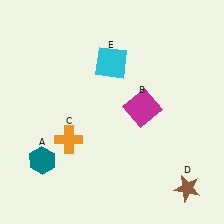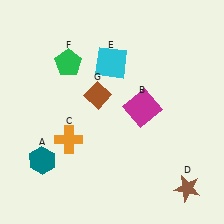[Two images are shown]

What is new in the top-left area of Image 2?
A brown diamond (G) was added in the top-left area of Image 2.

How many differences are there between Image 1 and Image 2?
There are 2 differences between the two images.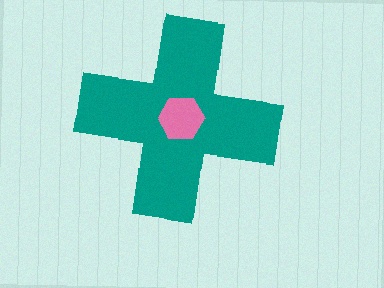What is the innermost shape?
The pink hexagon.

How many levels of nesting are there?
2.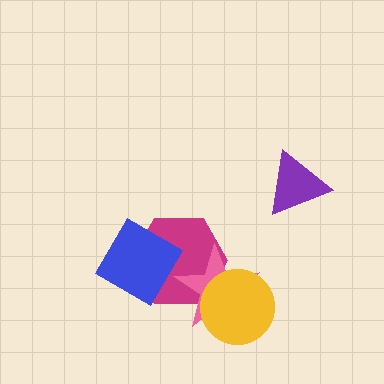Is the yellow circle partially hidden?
No, no other shape covers it.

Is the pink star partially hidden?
Yes, it is partially covered by another shape.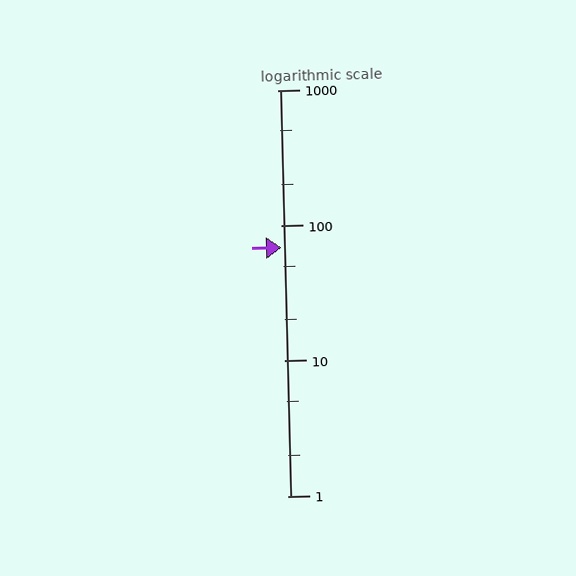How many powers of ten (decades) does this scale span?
The scale spans 3 decades, from 1 to 1000.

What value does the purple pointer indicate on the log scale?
The pointer indicates approximately 69.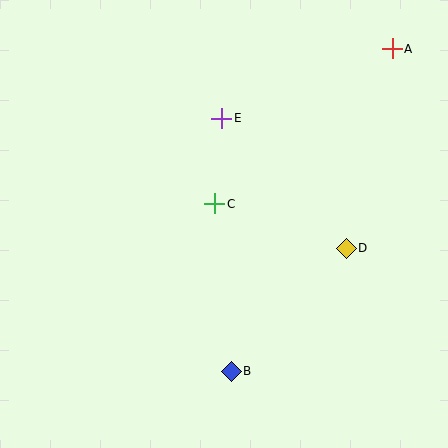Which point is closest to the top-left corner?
Point E is closest to the top-left corner.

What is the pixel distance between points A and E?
The distance between A and E is 184 pixels.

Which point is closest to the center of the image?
Point C at (215, 204) is closest to the center.